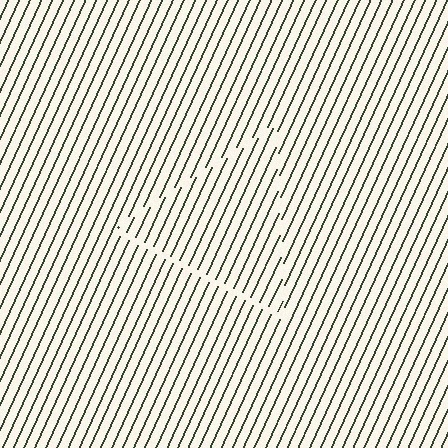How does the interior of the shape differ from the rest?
The interior of the shape contains the same grating, shifted by half a period — the contour is defined by the phase discontinuity where line-ends from the inner and outer gratings abut.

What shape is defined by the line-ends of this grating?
An illusory triangle. The interior of the shape contains the same grating, shifted by half a period — the contour is defined by the phase discontinuity where line-ends from the inner and outer gratings abut.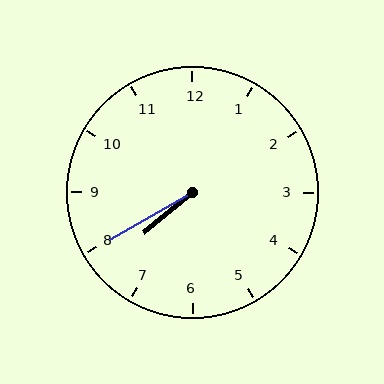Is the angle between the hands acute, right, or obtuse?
It is acute.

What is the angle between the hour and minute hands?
Approximately 10 degrees.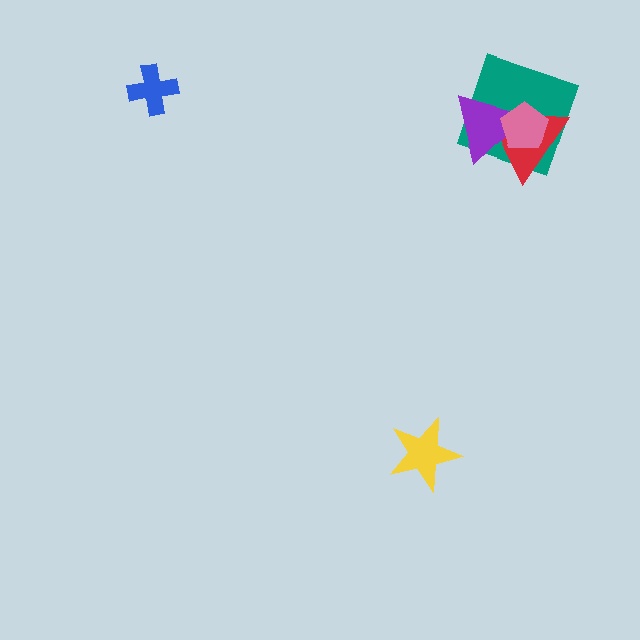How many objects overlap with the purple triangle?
3 objects overlap with the purple triangle.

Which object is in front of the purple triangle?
The pink pentagon is in front of the purple triangle.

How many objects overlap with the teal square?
3 objects overlap with the teal square.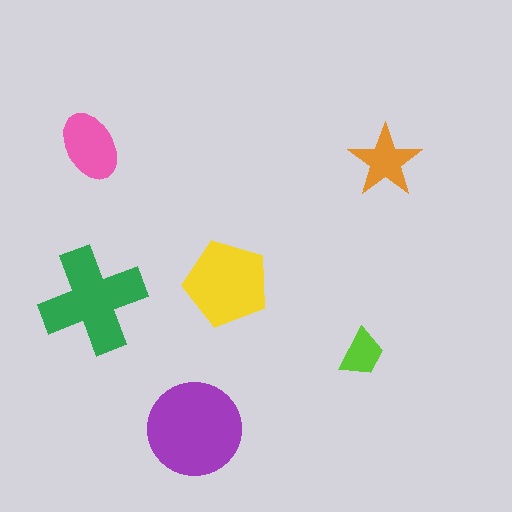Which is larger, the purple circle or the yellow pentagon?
The purple circle.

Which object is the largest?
The purple circle.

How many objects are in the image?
There are 6 objects in the image.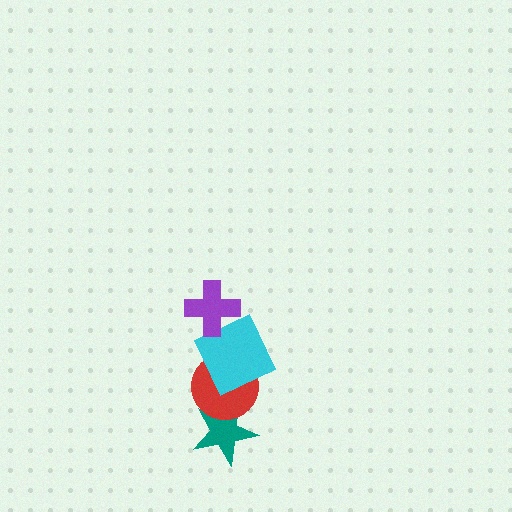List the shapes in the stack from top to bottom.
From top to bottom: the purple cross, the cyan square, the red circle, the teal star.